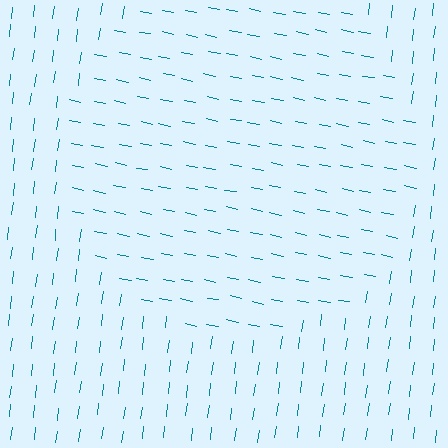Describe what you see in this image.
The image is filled with small teal line segments. A circle region in the image has lines oriented differently from the surrounding lines, creating a visible texture boundary.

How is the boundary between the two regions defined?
The boundary is defined purely by a change in line orientation (approximately 85 degrees difference). All lines are the same color and thickness.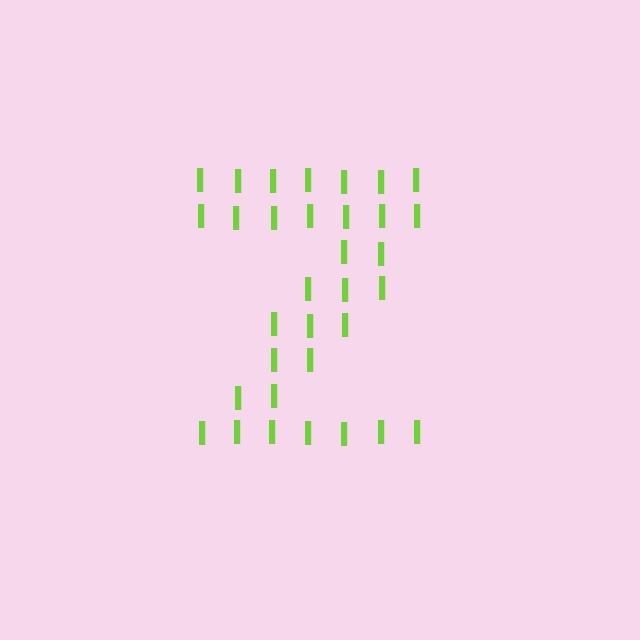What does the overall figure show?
The overall figure shows the letter Z.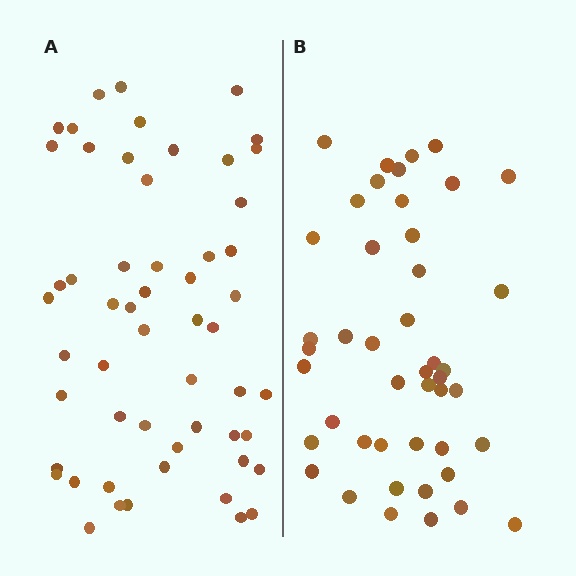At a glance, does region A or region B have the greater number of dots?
Region A (the left region) has more dots.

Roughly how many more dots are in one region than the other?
Region A has roughly 10 or so more dots than region B.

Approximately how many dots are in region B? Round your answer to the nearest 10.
About 40 dots. (The exact count is 45, which rounds to 40.)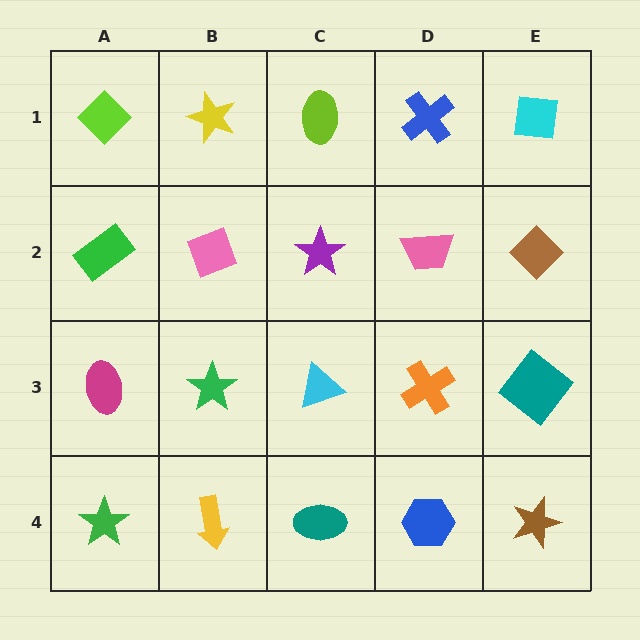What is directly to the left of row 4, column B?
A green star.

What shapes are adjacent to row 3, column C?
A purple star (row 2, column C), a teal ellipse (row 4, column C), a green star (row 3, column B), an orange cross (row 3, column D).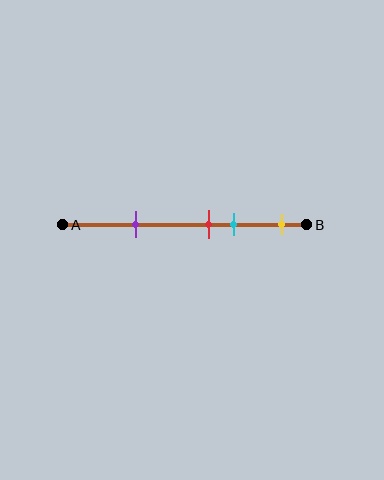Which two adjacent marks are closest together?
The red and cyan marks are the closest adjacent pair.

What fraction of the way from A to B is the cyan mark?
The cyan mark is approximately 70% (0.7) of the way from A to B.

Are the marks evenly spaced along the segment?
No, the marks are not evenly spaced.